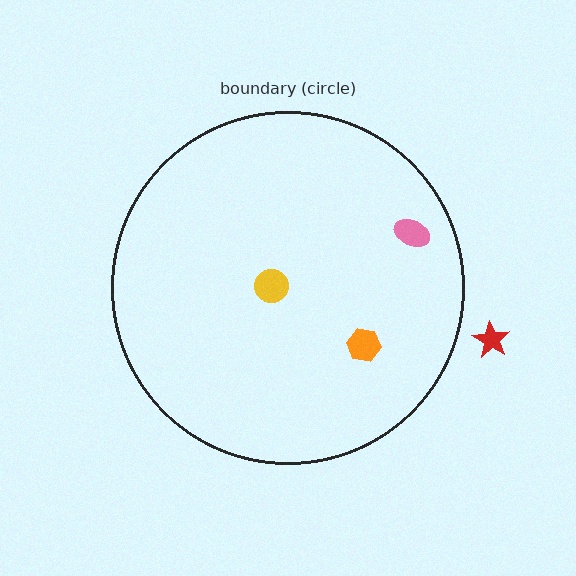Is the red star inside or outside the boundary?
Outside.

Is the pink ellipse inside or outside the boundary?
Inside.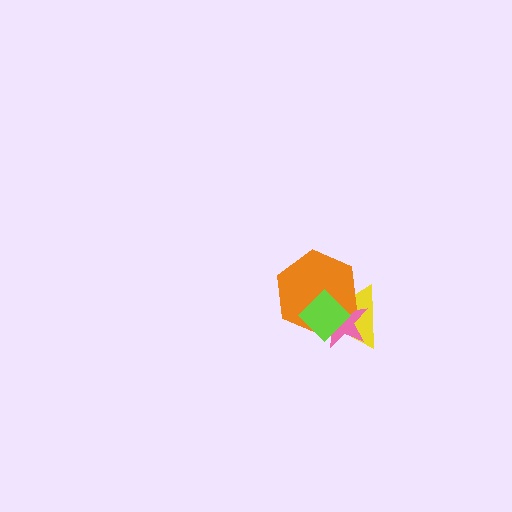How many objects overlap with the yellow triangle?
3 objects overlap with the yellow triangle.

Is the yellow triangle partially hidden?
Yes, it is partially covered by another shape.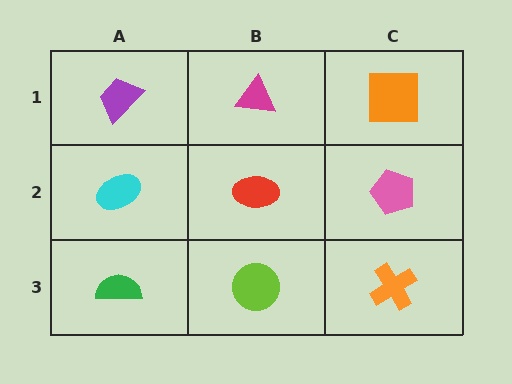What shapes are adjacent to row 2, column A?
A purple trapezoid (row 1, column A), a green semicircle (row 3, column A), a red ellipse (row 2, column B).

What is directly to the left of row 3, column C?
A lime circle.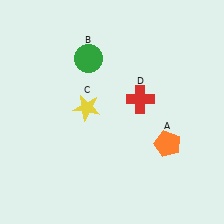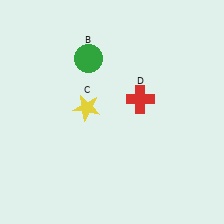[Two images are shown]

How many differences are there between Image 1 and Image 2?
There is 1 difference between the two images.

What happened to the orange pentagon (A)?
The orange pentagon (A) was removed in Image 2. It was in the bottom-right area of Image 1.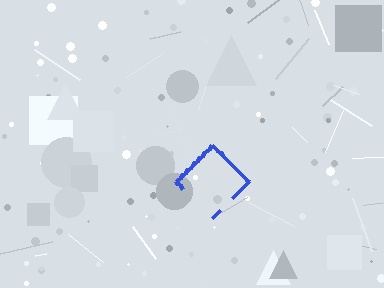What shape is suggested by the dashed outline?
The dashed outline suggests a diamond.